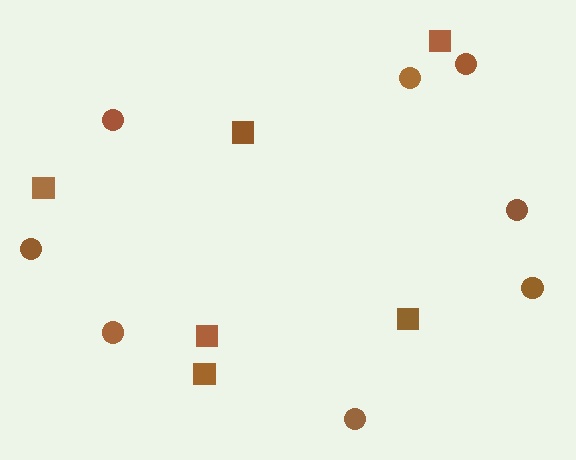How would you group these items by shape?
There are 2 groups: one group of squares (6) and one group of circles (8).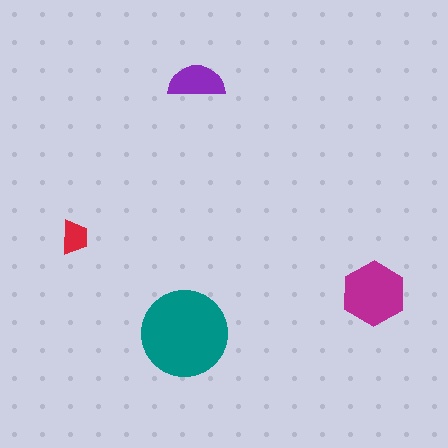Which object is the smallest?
The red trapezoid.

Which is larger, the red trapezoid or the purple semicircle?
The purple semicircle.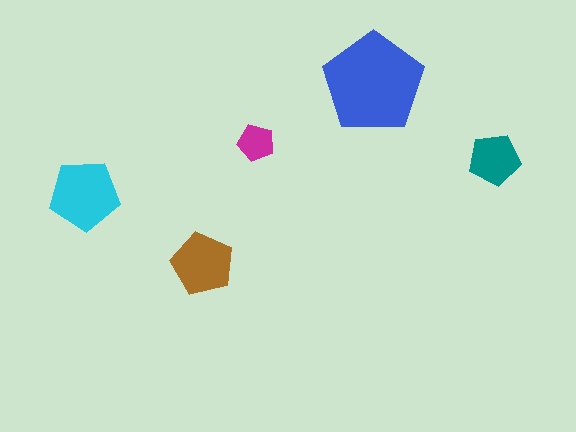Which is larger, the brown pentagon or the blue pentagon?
The blue one.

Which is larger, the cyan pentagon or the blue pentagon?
The blue one.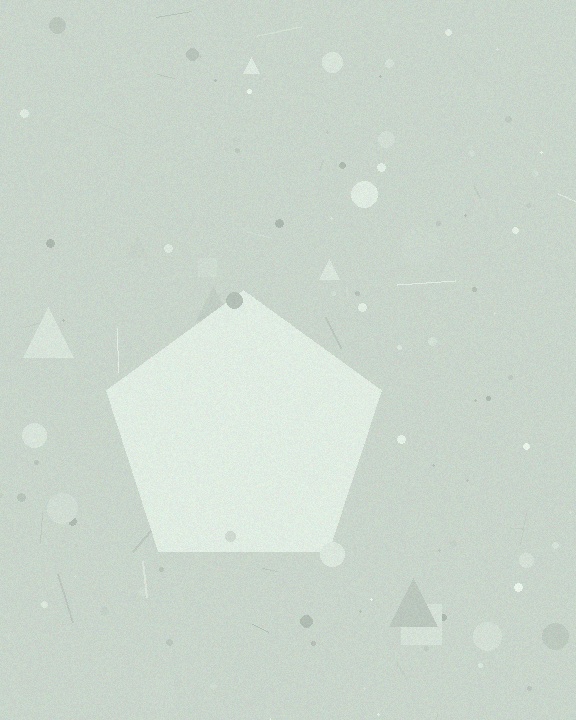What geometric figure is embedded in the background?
A pentagon is embedded in the background.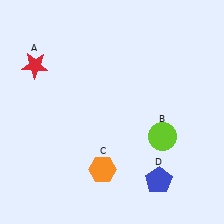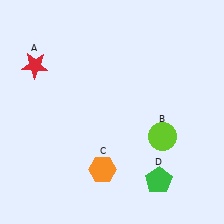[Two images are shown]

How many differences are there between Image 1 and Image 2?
There is 1 difference between the two images.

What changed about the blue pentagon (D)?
In Image 1, D is blue. In Image 2, it changed to green.